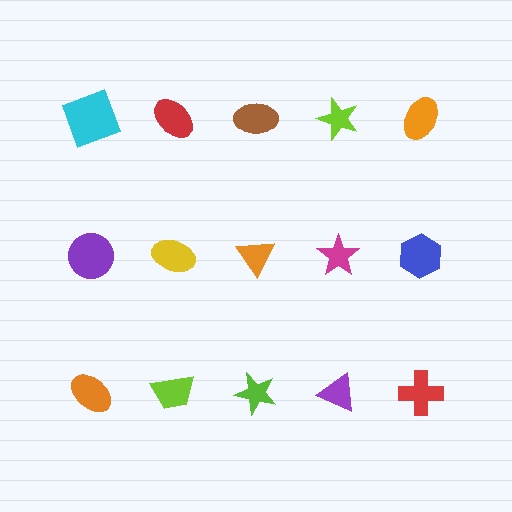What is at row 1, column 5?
An orange ellipse.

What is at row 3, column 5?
A red cross.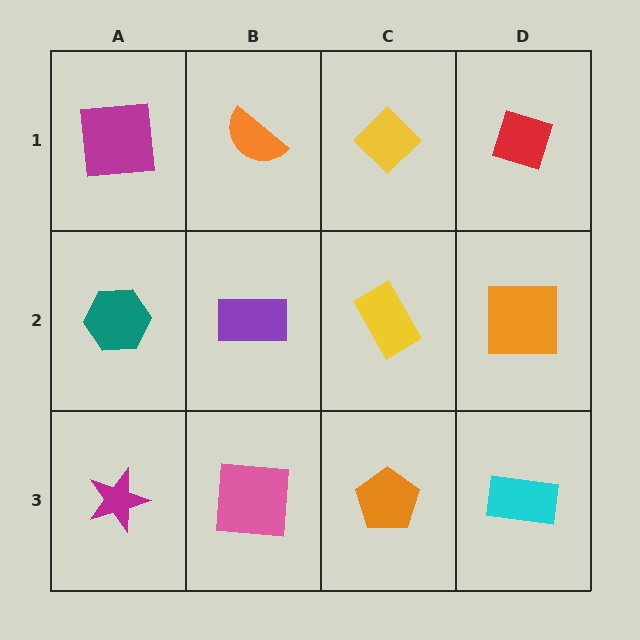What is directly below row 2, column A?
A magenta star.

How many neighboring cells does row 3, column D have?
2.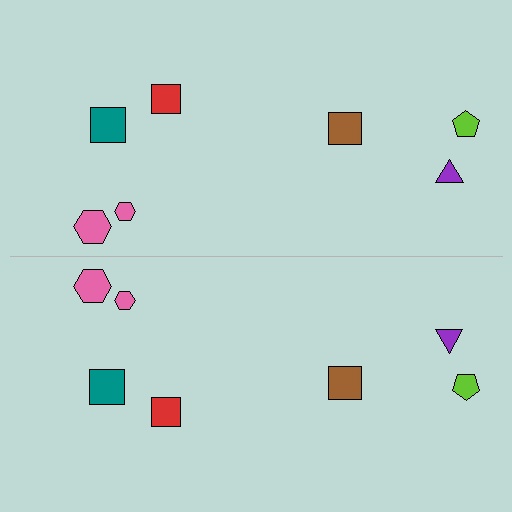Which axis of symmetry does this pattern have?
The pattern has a horizontal axis of symmetry running through the center of the image.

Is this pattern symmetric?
Yes, this pattern has bilateral (reflection) symmetry.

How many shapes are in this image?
There are 14 shapes in this image.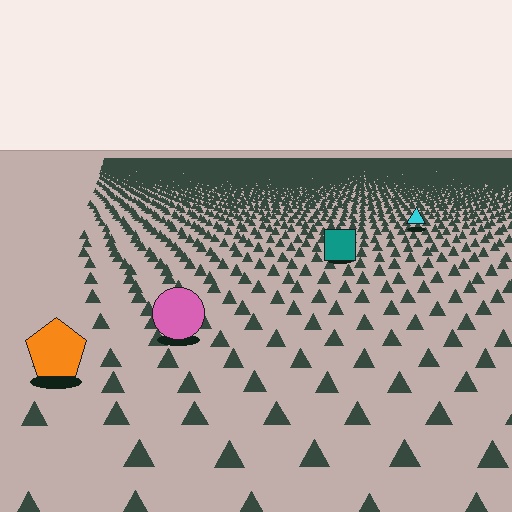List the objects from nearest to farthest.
From nearest to farthest: the orange pentagon, the pink circle, the teal square, the cyan triangle.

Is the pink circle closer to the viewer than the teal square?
Yes. The pink circle is closer — you can tell from the texture gradient: the ground texture is coarser near it.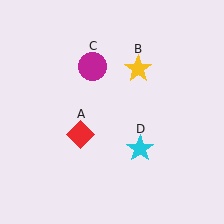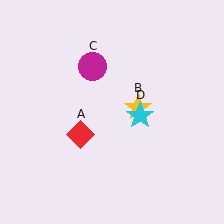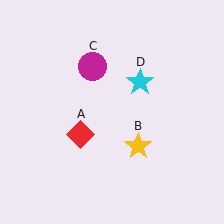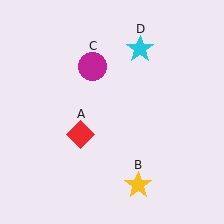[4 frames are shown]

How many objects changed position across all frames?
2 objects changed position: yellow star (object B), cyan star (object D).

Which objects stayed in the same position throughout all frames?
Red diamond (object A) and magenta circle (object C) remained stationary.